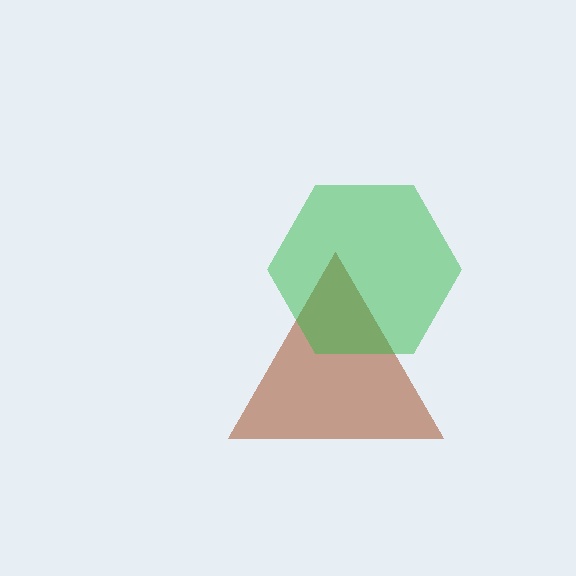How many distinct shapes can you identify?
There are 2 distinct shapes: a brown triangle, a green hexagon.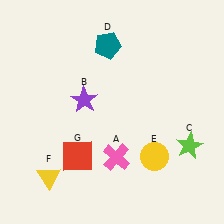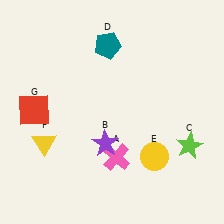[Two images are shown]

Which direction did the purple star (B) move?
The purple star (B) moved down.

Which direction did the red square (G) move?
The red square (G) moved up.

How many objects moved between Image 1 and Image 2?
3 objects moved between the two images.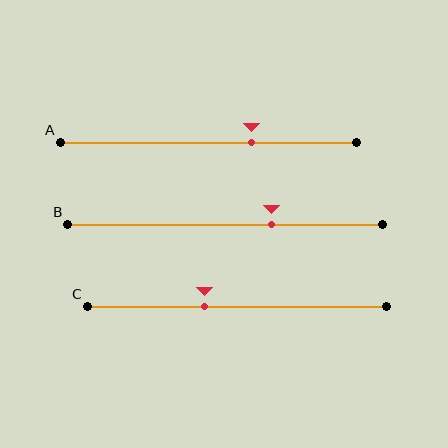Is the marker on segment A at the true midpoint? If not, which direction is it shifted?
No, the marker on segment A is shifted to the right by about 15% of the segment length.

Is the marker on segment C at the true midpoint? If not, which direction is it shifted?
No, the marker on segment C is shifted to the left by about 11% of the segment length.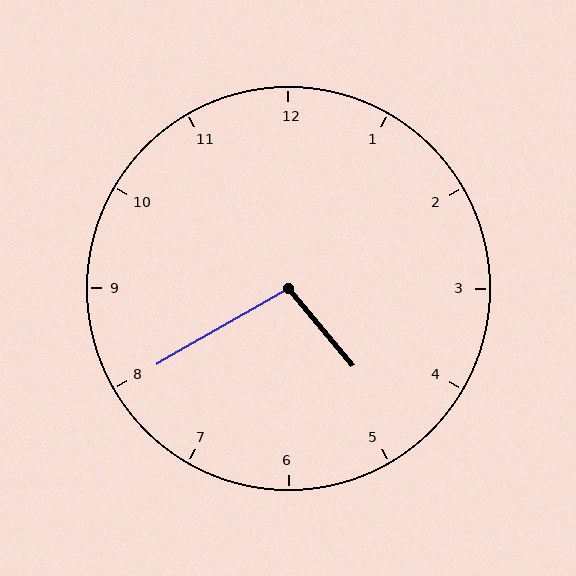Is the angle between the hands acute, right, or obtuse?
It is obtuse.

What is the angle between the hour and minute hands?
Approximately 100 degrees.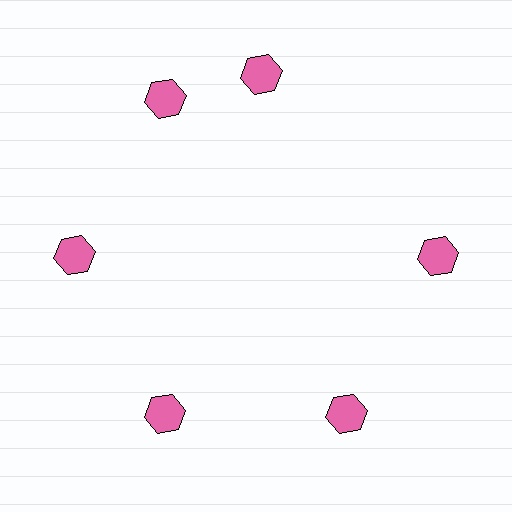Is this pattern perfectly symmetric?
No. The 6 pink hexagons are arranged in a ring, but one element near the 1 o'clock position is rotated out of alignment along the ring, breaking the 6-fold rotational symmetry.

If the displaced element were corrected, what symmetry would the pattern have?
It would have 6-fold rotational symmetry — the pattern would map onto itself every 60 degrees.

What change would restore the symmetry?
The symmetry would be restored by rotating it back into even spacing with its neighbors so that all 6 hexagons sit at equal angles and equal distance from the center.